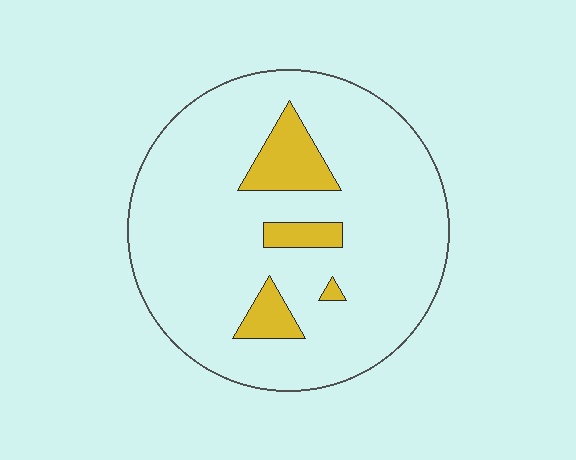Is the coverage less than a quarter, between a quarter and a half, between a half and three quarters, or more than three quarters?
Less than a quarter.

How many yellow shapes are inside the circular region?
4.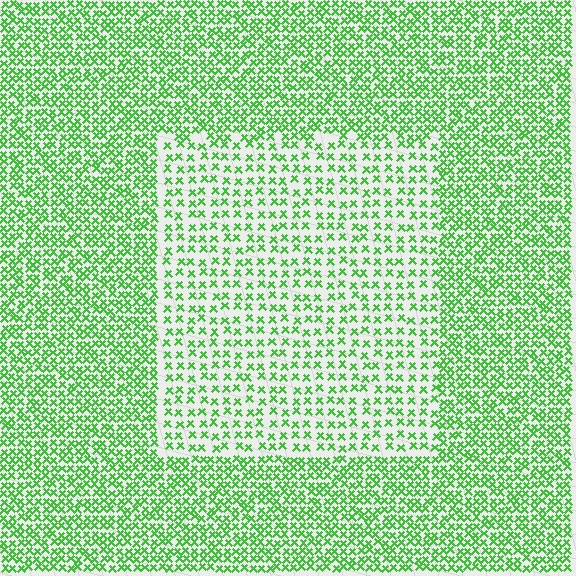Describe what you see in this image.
The image contains small green elements arranged at two different densities. A rectangle-shaped region is visible where the elements are less densely packed than the surrounding area.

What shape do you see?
I see a rectangle.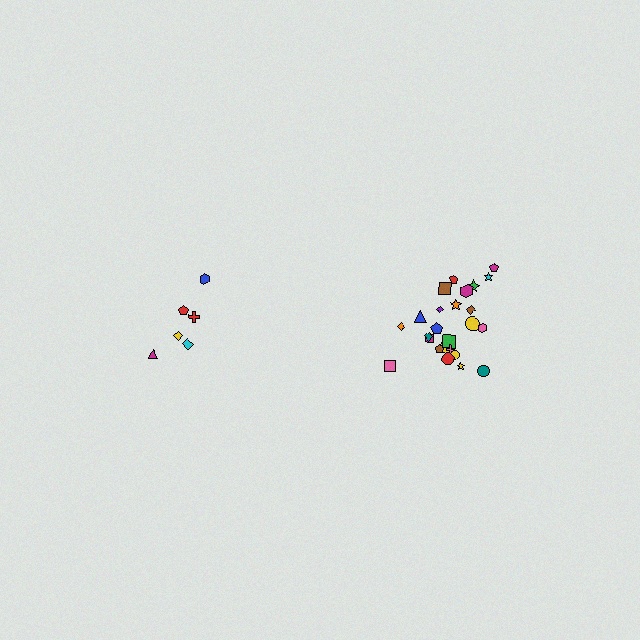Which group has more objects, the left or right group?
The right group.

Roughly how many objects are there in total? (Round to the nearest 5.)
Roughly 30 objects in total.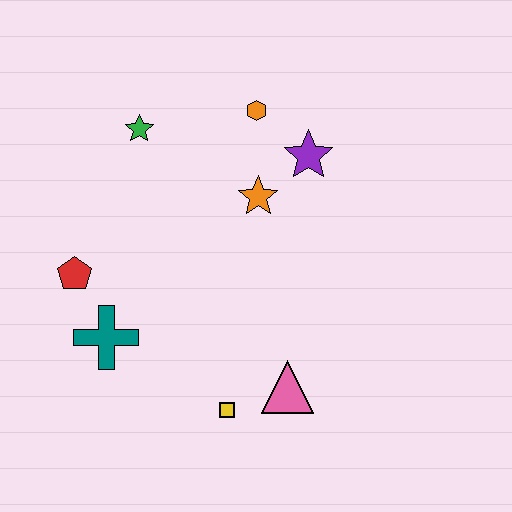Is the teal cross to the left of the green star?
Yes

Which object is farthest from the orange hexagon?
The yellow square is farthest from the orange hexagon.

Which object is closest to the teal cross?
The red pentagon is closest to the teal cross.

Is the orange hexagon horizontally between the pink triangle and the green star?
Yes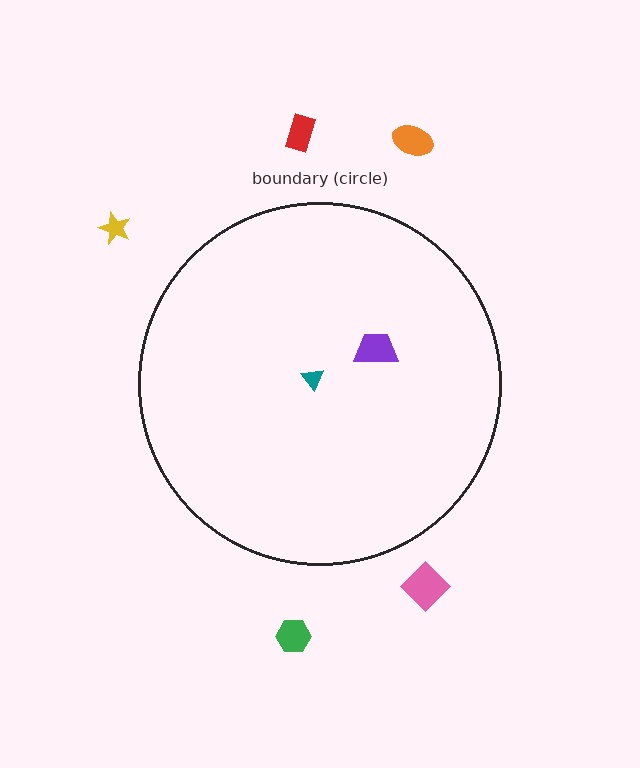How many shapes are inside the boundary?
2 inside, 5 outside.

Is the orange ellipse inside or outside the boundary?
Outside.